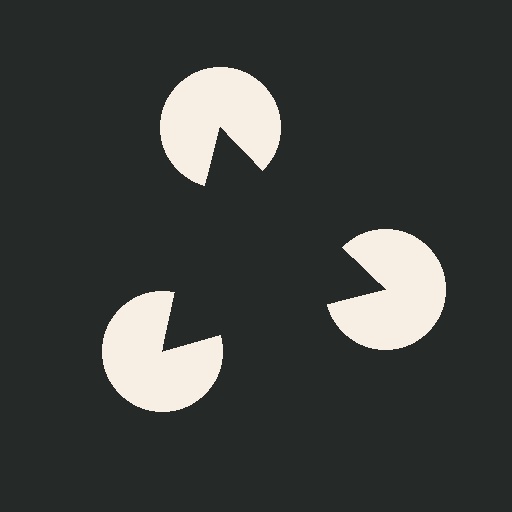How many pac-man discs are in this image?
There are 3 — one at each vertex of the illusory triangle.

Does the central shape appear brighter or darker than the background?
It typically appears slightly darker than the background, even though no actual brightness change is drawn.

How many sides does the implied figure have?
3 sides.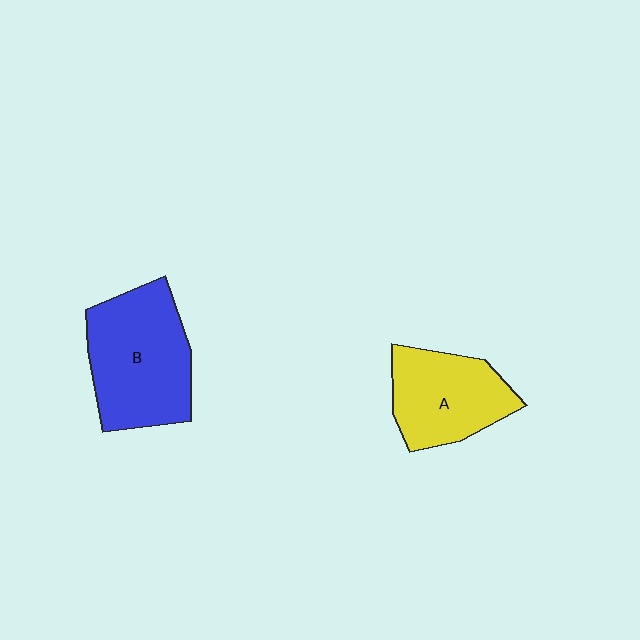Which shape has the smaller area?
Shape A (yellow).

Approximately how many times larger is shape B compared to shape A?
Approximately 1.3 times.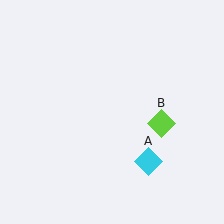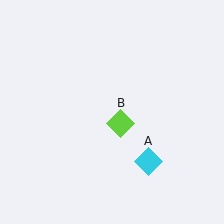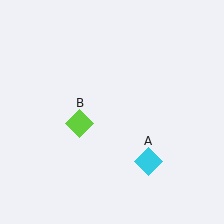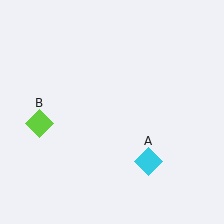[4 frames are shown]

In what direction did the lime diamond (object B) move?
The lime diamond (object B) moved left.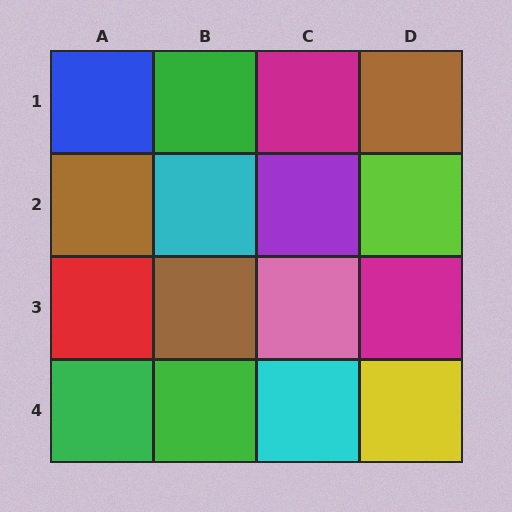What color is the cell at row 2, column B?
Cyan.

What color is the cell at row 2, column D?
Lime.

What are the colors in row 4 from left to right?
Green, green, cyan, yellow.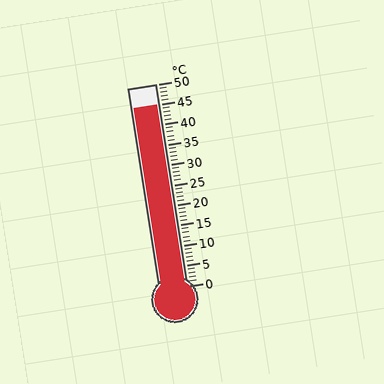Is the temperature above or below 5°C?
The temperature is above 5°C.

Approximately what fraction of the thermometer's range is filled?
The thermometer is filled to approximately 90% of its range.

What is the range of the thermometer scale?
The thermometer scale ranges from 0°C to 50°C.